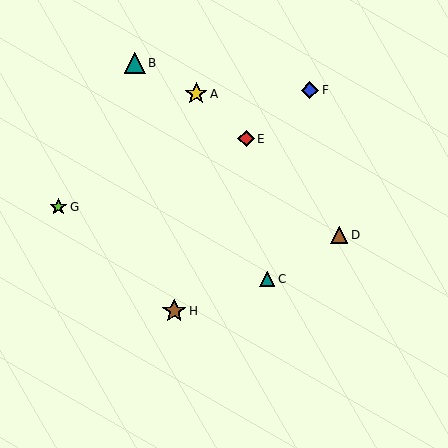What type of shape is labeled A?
Shape A is a yellow star.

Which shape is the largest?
The brown star (labeled H) is the largest.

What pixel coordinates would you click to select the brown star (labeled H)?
Click at (174, 311) to select the brown star H.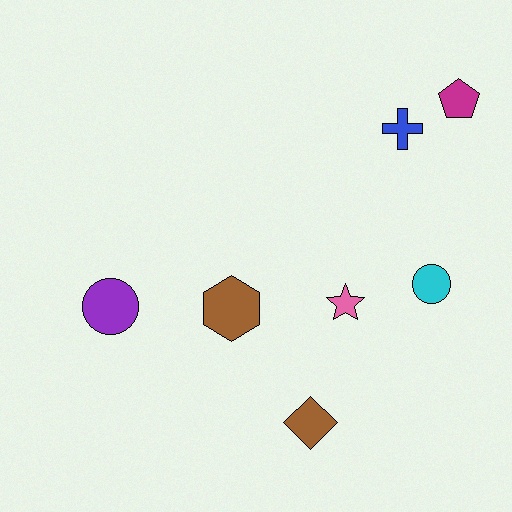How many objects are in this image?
There are 7 objects.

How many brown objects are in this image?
There are 2 brown objects.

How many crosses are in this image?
There is 1 cross.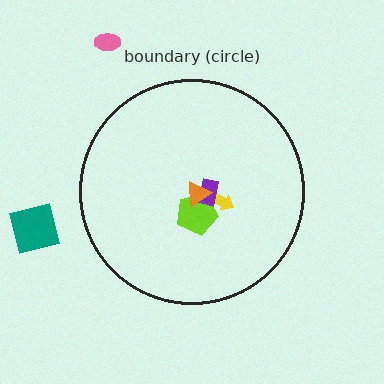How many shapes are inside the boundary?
4 inside, 2 outside.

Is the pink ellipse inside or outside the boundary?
Outside.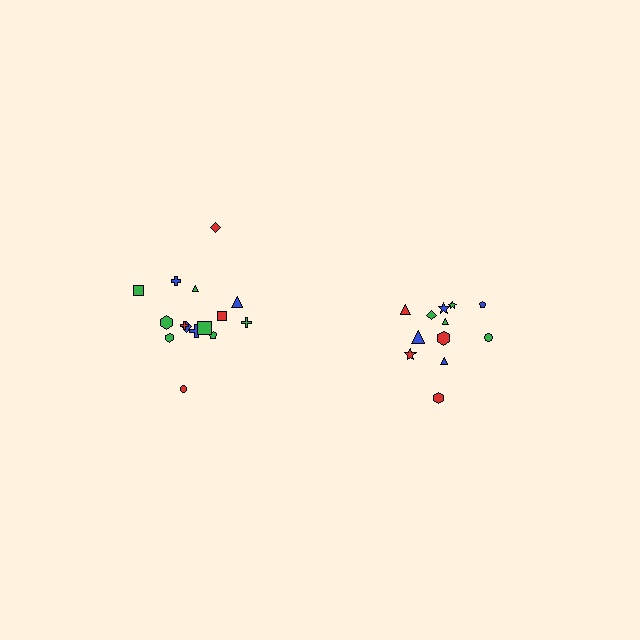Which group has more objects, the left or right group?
The left group.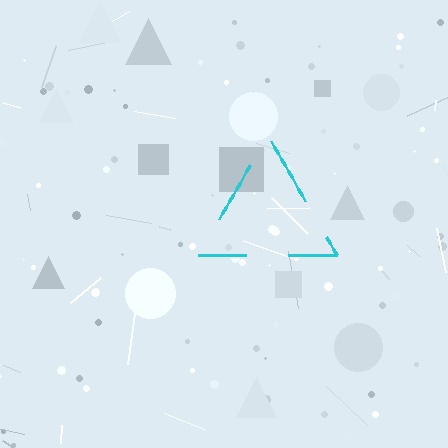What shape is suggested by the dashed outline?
The dashed outline suggests a triangle.